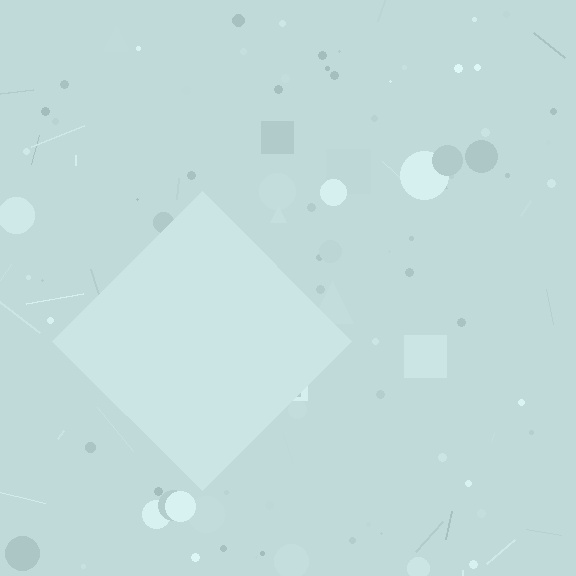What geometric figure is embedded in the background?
A diamond is embedded in the background.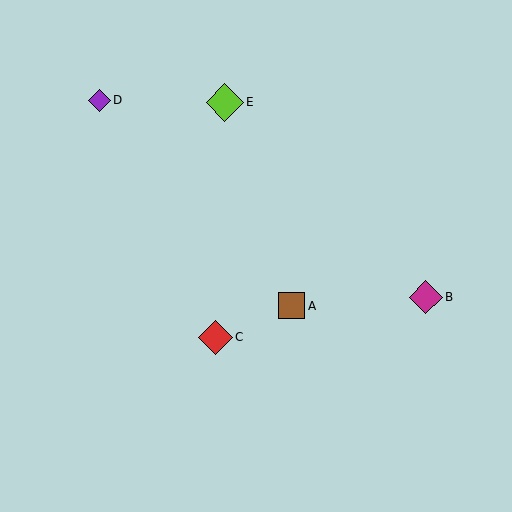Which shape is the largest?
The lime diamond (labeled E) is the largest.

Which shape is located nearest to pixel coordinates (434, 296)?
The magenta diamond (labeled B) at (426, 297) is nearest to that location.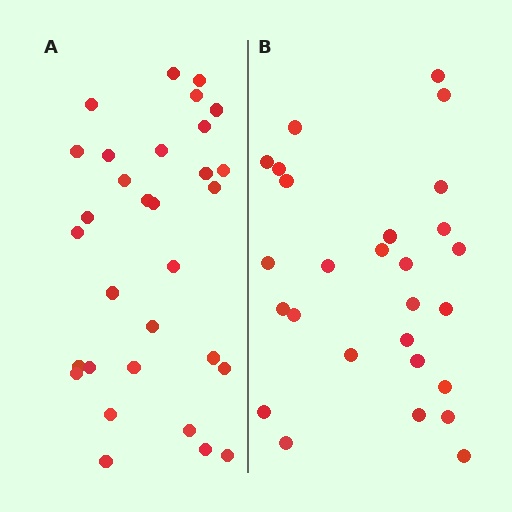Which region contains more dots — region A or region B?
Region A (the left region) has more dots.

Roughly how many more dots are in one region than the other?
Region A has about 4 more dots than region B.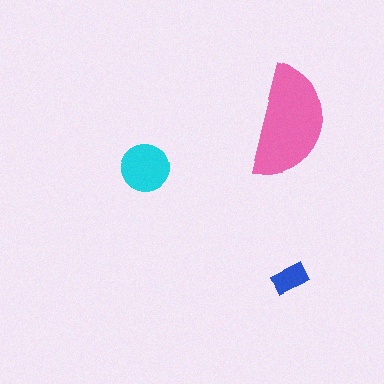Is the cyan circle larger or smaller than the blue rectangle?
Larger.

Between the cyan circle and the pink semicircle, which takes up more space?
The pink semicircle.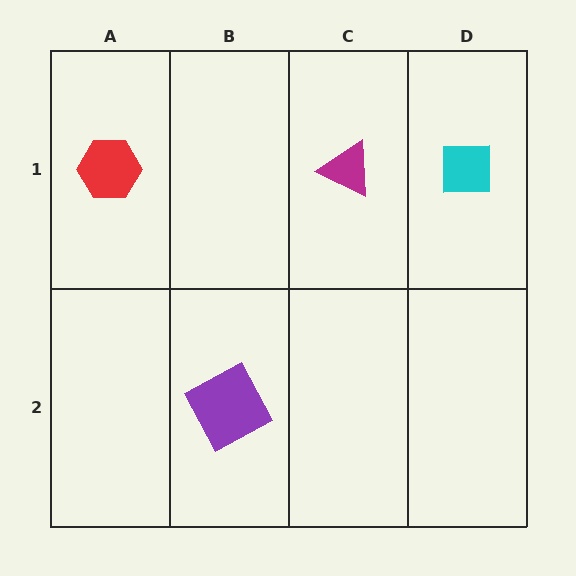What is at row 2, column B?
A purple square.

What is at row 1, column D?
A cyan square.